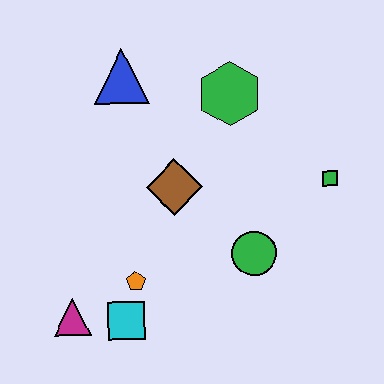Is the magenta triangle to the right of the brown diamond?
No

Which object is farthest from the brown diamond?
The magenta triangle is farthest from the brown diamond.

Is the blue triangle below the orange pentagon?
No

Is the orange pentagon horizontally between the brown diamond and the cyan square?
Yes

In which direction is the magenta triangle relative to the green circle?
The magenta triangle is to the left of the green circle.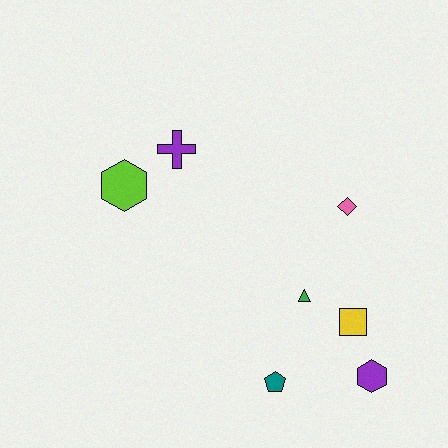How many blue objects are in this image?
There are no blue objects.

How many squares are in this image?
There is 1 square.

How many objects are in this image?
There are 7 objects.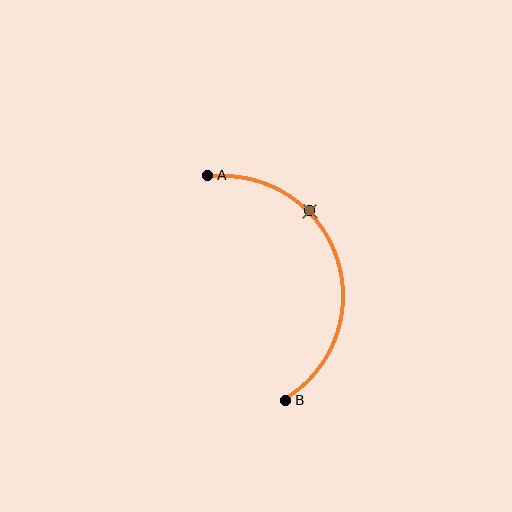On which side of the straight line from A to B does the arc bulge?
The arc bulges to the right of the straight line connecting A and B.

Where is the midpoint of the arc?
The arc midpoint is the point on the curve farthest from the straight line joining A and B. It sits to the right of that line.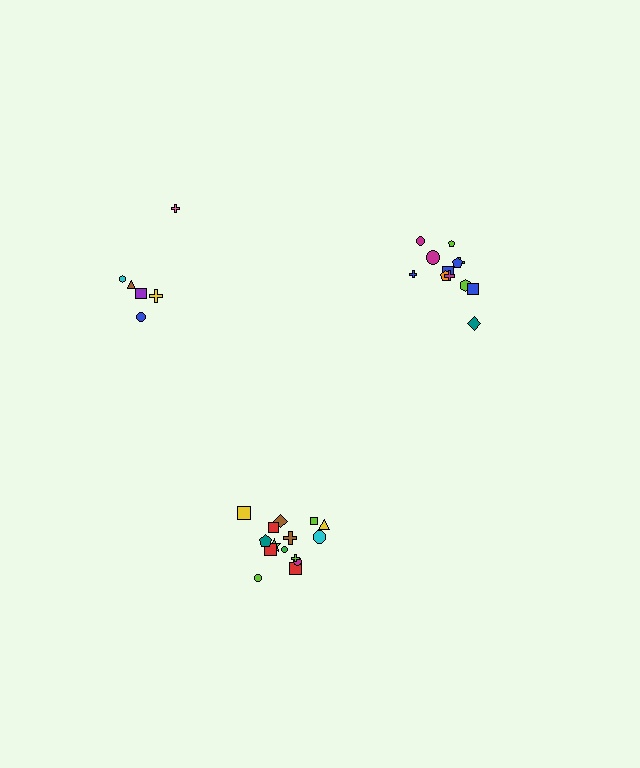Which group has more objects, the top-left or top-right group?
The top-right group.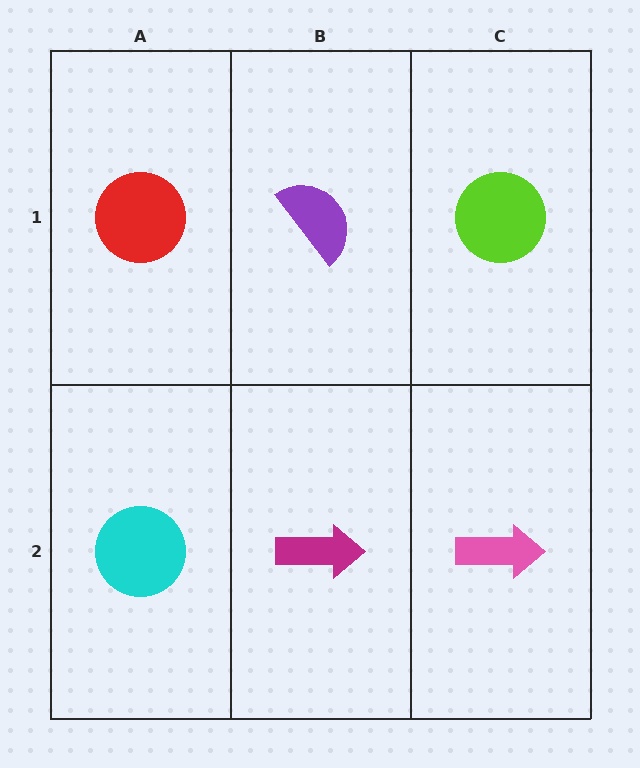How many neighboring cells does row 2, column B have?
3.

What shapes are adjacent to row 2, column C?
A lime circle (row 1, column C), a magenta arrow (row 2, column B).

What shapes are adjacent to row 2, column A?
A red circle (row 1, column A), a magenta arrow (row 2, column B).